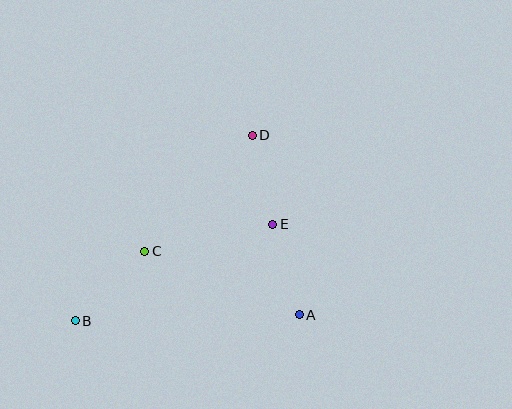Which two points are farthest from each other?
Points B and D are farthest from each other.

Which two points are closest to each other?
Points D and E are closest to each other.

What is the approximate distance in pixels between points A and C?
The distance between A and C is approximately 167 pixels.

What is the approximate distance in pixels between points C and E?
The distance between C and E is approximately 131 pixels.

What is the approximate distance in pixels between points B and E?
The distance between B and E is approximately 220 pixels.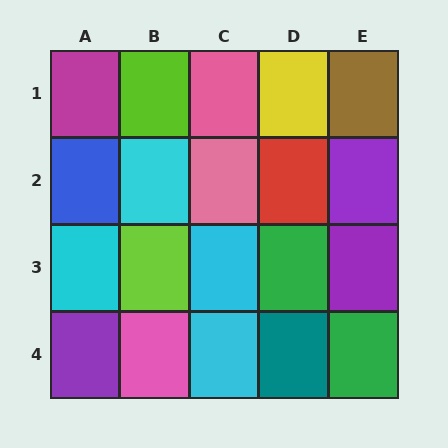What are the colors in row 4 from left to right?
Purple, pink, cyan, teal, green.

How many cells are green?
2 cells are green.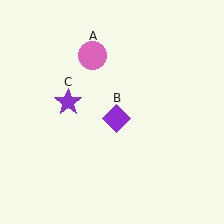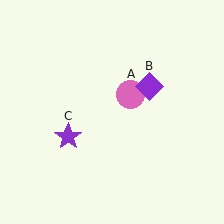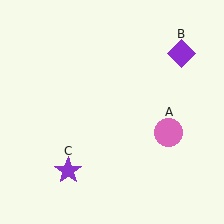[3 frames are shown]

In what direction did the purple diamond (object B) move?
The purple diamond (object B) moved up and to the right.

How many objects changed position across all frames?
3 objects changed position: pink circle (object A), purple diamond (object B), purple star (object C).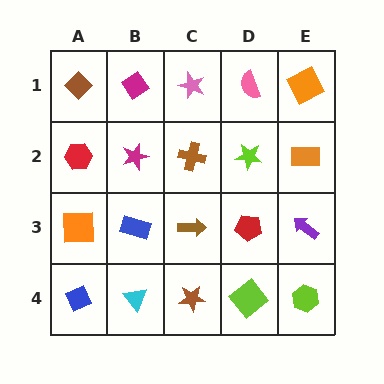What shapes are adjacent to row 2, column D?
A pink semicircle (row 1, column D), a red pentagon (row 3, column D), a brown cross (row 2, column C), an orange rectangle (row 2, column E).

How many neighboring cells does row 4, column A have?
2.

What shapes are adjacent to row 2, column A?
A brown diamond (row 1, column A), an orange square (row 3, column A), a magenta star (row 2, column B).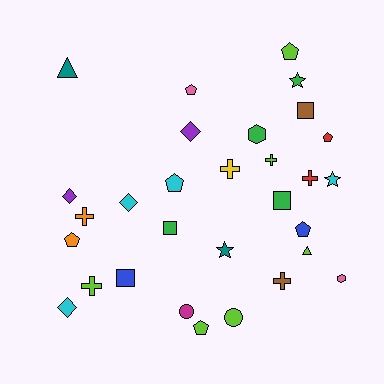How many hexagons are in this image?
There are 2 hexagons.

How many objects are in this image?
There are 30 objects.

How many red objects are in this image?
There are 2 red objects.